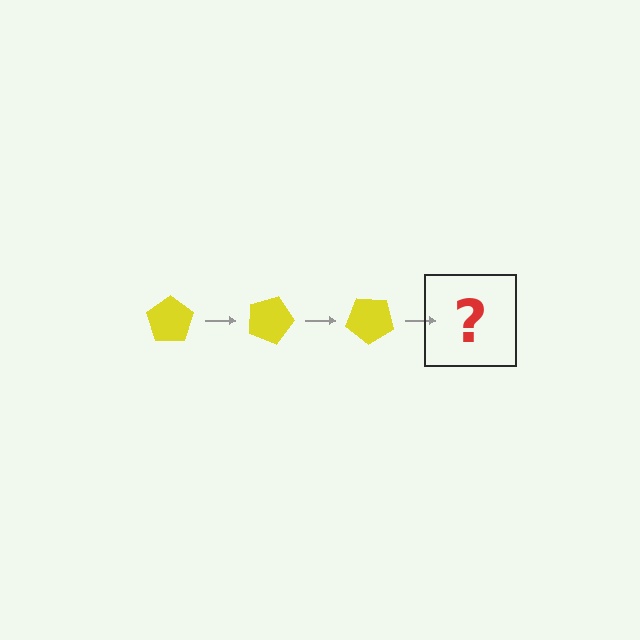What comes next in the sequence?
The next element should be a yellow pentagon rotated 60 degrees.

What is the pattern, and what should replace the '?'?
The pattern is that the pentagon rotates 20 degrees each step. The '?' should be a yellow pentagon rotated 60 degrees.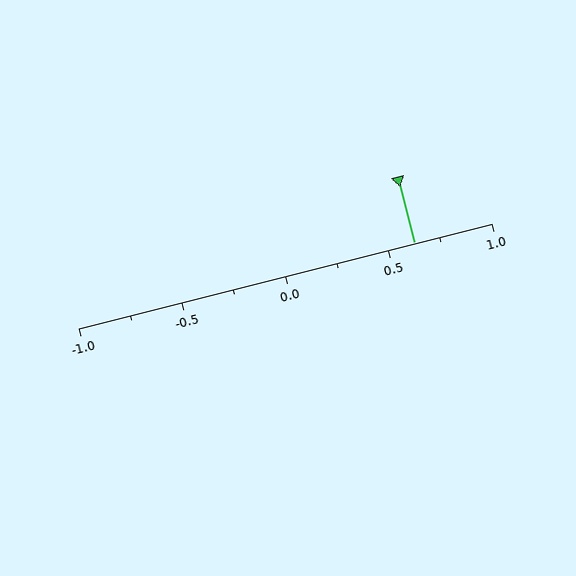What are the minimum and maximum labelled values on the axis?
The axis runs from -1.0 to 1.0.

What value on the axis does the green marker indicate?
The marker indicates approximately 0.62.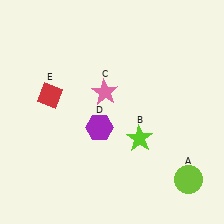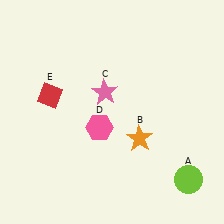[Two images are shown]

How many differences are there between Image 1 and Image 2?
There are 2 differences between the two images.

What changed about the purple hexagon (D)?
In Image 1, D is purple. In Image 2, it changed to pink.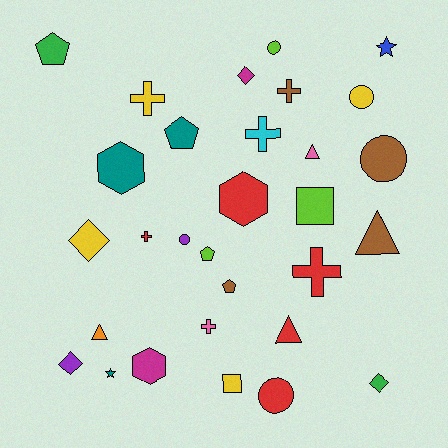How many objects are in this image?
There are 30 objects.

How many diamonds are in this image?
There are 4 diamonds.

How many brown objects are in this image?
There are 4 brown objects.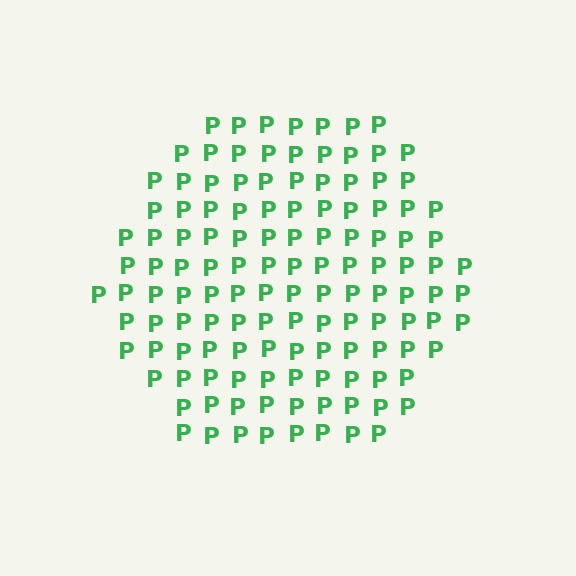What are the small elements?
The small elements are letter P's.